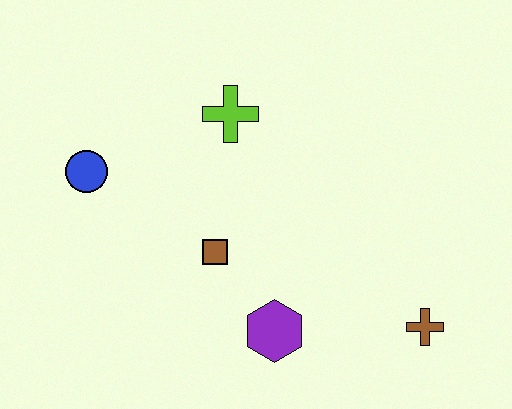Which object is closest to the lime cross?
The brown square is closest to the lime cross.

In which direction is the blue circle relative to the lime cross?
The blue circle is to the left of the lime cross.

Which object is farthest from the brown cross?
The blue circle is farthest from the brown cross.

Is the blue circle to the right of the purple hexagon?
No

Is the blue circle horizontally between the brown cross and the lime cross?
No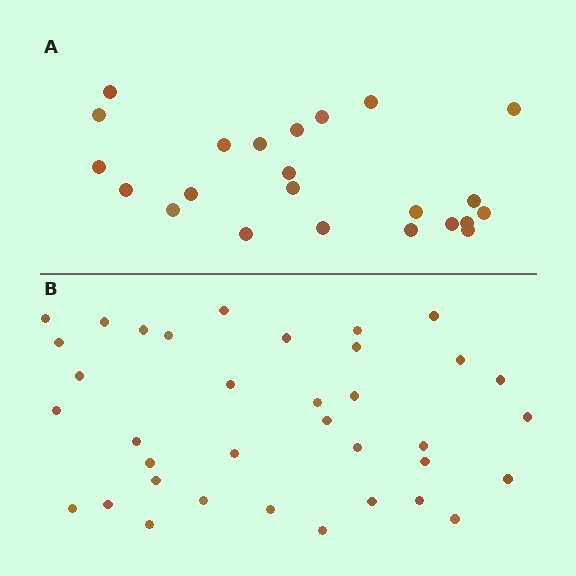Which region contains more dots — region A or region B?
Region B (the bottom region) has more dots.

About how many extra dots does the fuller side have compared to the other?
Region B has approximately 15 more dots than region A.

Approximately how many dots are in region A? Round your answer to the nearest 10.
About 20 dots. (The exact count is 23, which rounds to 20.)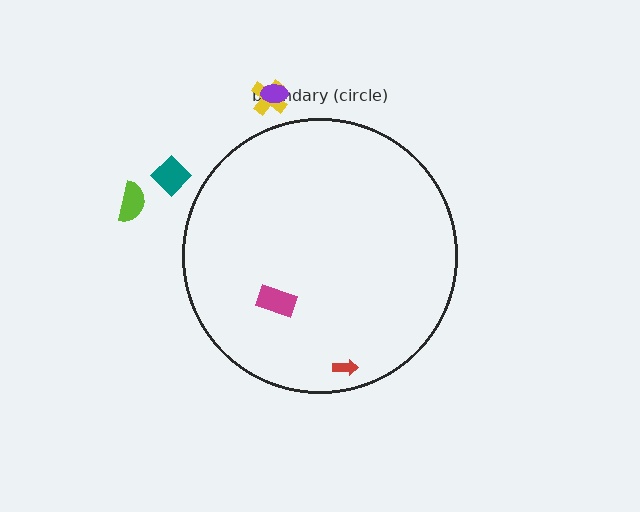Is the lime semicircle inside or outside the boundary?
Outside.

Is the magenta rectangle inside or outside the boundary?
Inside.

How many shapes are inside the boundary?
2 inside, 4 outside.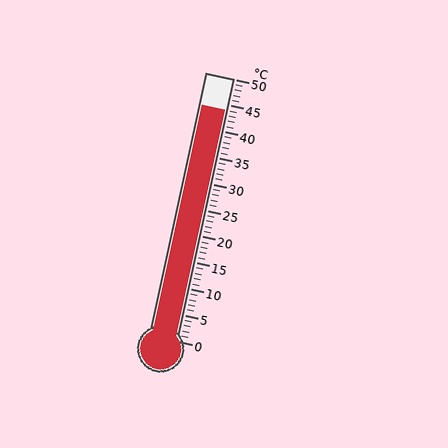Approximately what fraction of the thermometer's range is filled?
The thermometer is filled to approximately 90% of its range.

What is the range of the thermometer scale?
The thermometer scale ranges from 0°C to 50°C.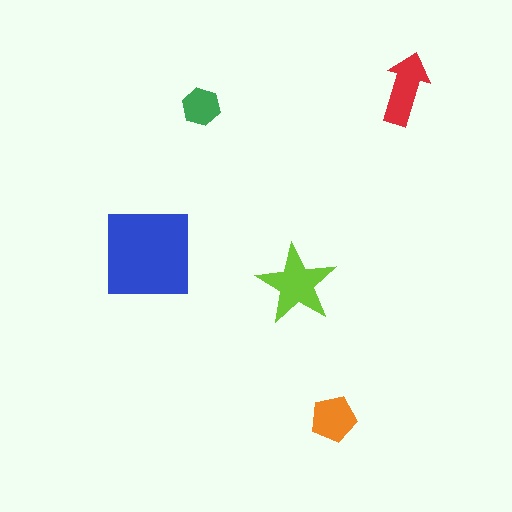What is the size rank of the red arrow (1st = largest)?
3rd.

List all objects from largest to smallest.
The blue square, the lime star, the red arrow, the orange pentagon, the green hexagon.